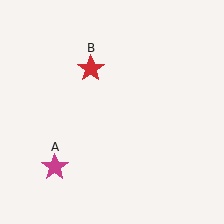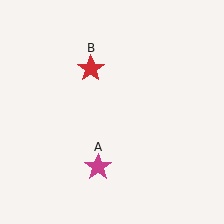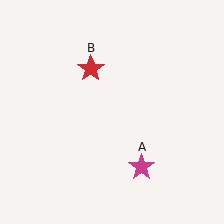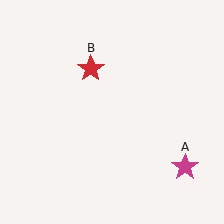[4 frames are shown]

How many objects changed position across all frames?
1 object changed position: magenta star (object A).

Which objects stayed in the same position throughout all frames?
Red star (object B) remained stationary.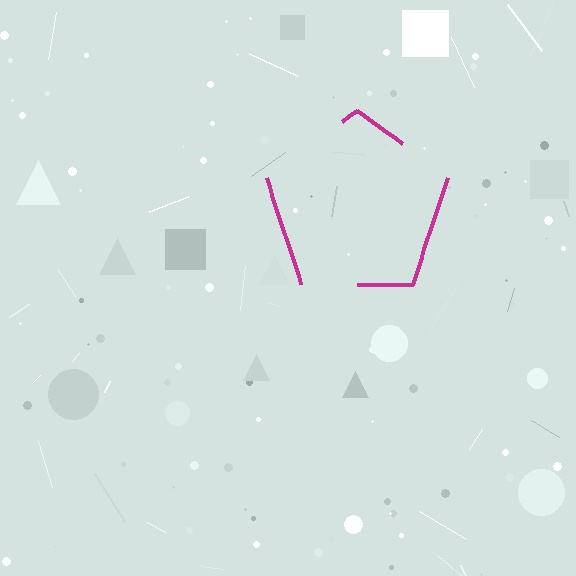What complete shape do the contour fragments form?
The contour fragments form a pentagon.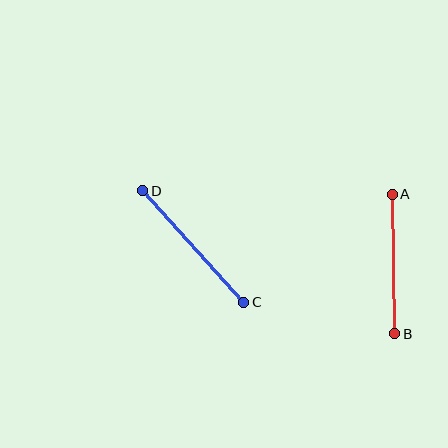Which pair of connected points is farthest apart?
Points C and D are farthest apart.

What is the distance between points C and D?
The distance is approximately 150 pixels.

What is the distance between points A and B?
The distance is approximately 139 pixels.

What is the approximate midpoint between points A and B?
The midpoint is at approximately (393, 264) pixels.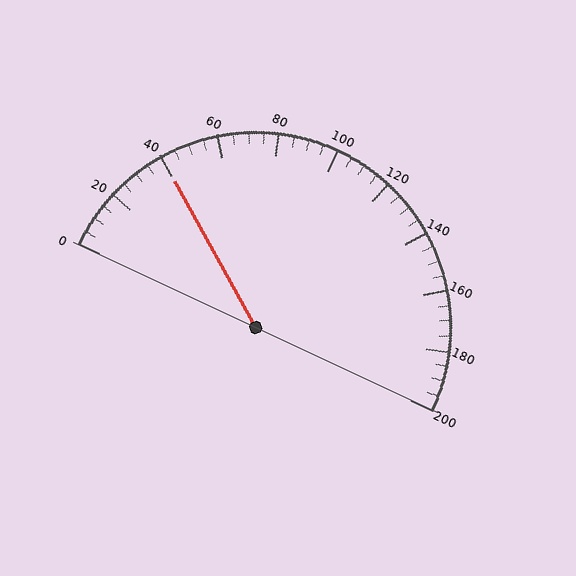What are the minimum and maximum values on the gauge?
The gauge ranges from 0 to 200.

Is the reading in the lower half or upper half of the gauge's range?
The reading is in the lower half of the range (0 to 200).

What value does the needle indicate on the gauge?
The needle indicates approximately 40.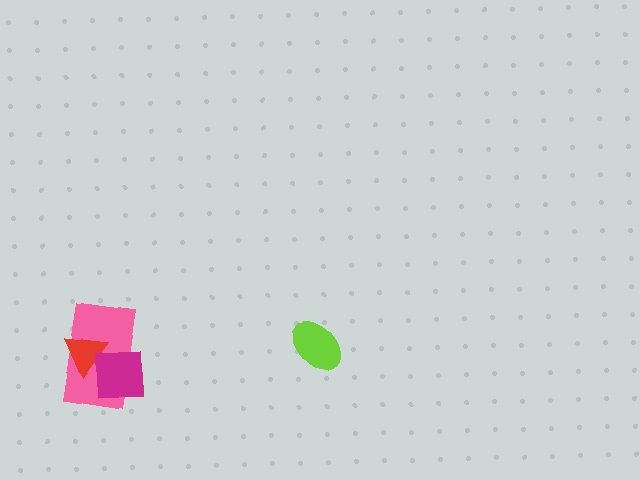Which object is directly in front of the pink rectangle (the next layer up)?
The red triangle is directly in front of the pink rectangle.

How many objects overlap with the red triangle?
2 objects overlap with the red triangle.